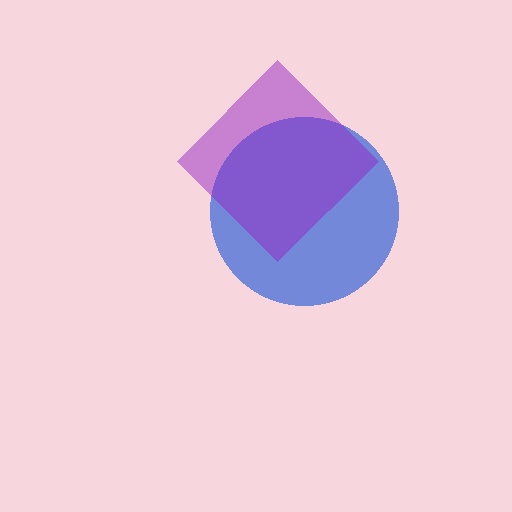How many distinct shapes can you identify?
There are 2 distinct shapes: a blue circle, a purple diamond.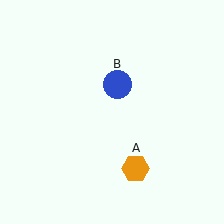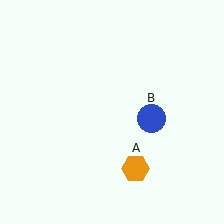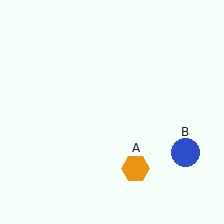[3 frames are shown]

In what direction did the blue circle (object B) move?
The blue circle (object B) moved down and to the right.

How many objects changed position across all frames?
1 object changed position: blue circle (object B).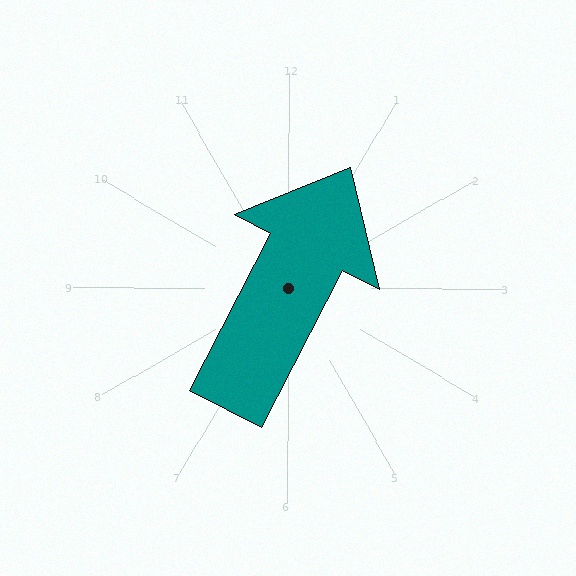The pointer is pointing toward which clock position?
Roughly 1 o'clock.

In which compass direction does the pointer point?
Northeast.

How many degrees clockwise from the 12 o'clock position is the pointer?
Approximately 27 degrees.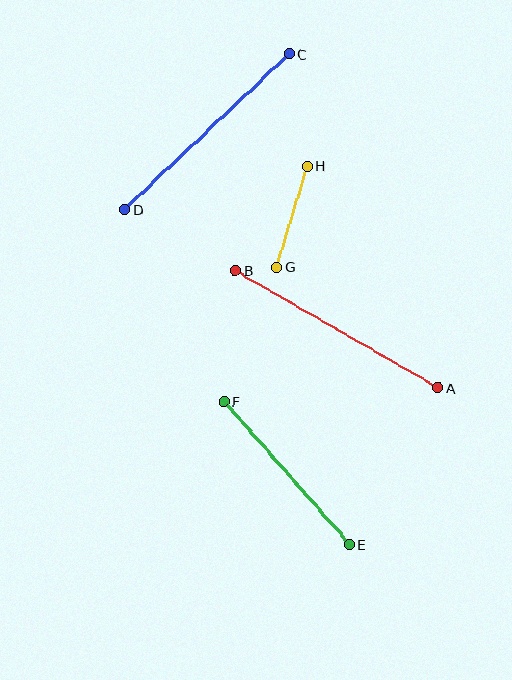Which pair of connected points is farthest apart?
Points A and B are farthest apart.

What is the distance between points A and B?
The distance is approximately 234 pixels.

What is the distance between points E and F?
The distance is approximately 191 pixels.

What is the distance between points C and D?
The distance is approximately 227 pixels.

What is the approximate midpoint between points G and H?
The midpoint is at approximately (292, 217) pixels.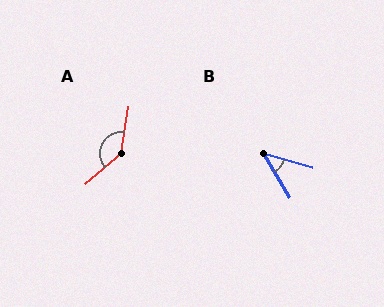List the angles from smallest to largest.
B (43°), A (139°).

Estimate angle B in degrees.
Approximately 43 degrees.